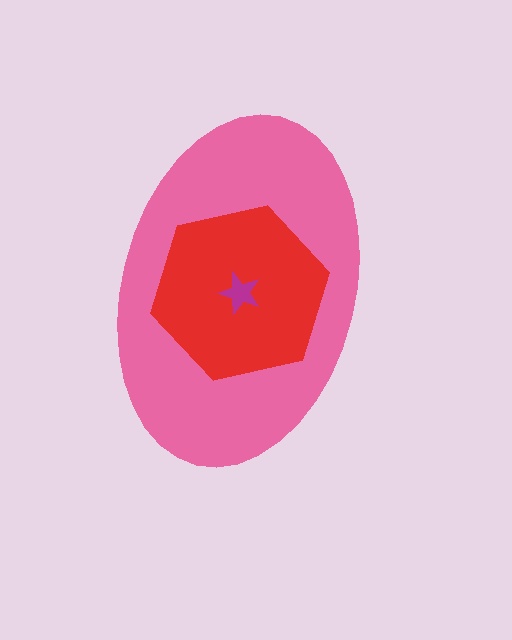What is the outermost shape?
The pink ellipse.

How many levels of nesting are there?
3.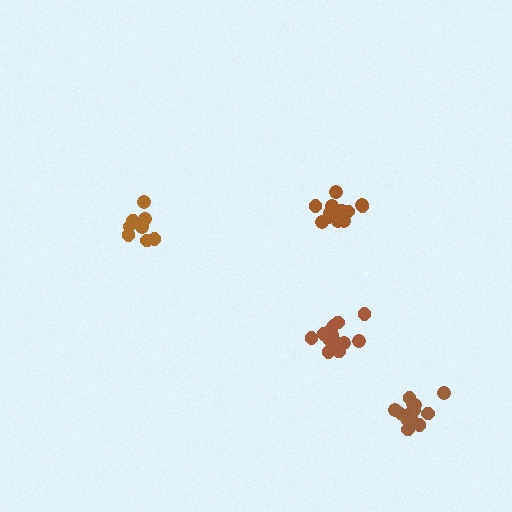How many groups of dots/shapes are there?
There are 4 groups.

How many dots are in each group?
Group 1: 14 dots, Group 2: 12 dots, Group 3: 8 dots, Group 4: 13 dots (47 total).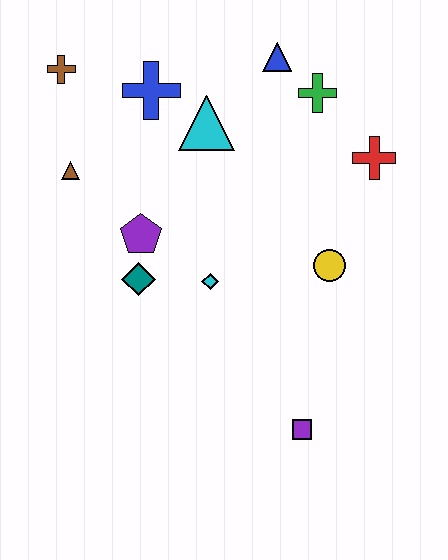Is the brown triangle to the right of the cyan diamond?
No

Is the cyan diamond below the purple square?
No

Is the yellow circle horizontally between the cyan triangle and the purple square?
No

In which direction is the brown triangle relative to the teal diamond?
The brown triangle is above the teal diamond.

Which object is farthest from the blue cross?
The purple square is farthest from the blue cross.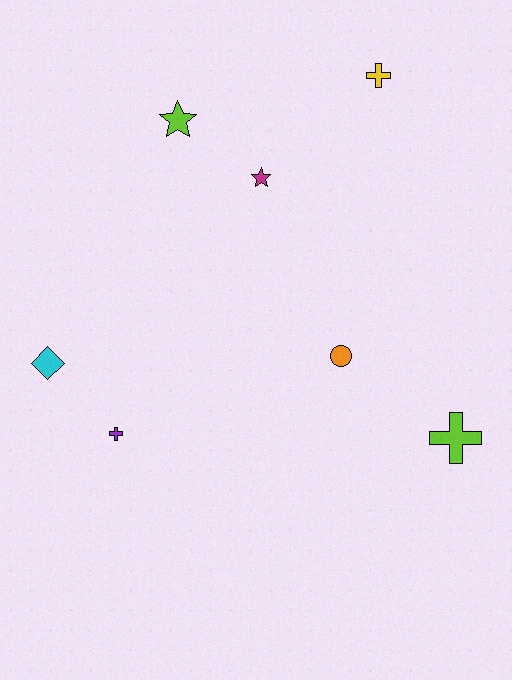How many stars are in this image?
There are 2 stars.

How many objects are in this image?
There are 7 objects.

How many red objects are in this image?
There are no red objects.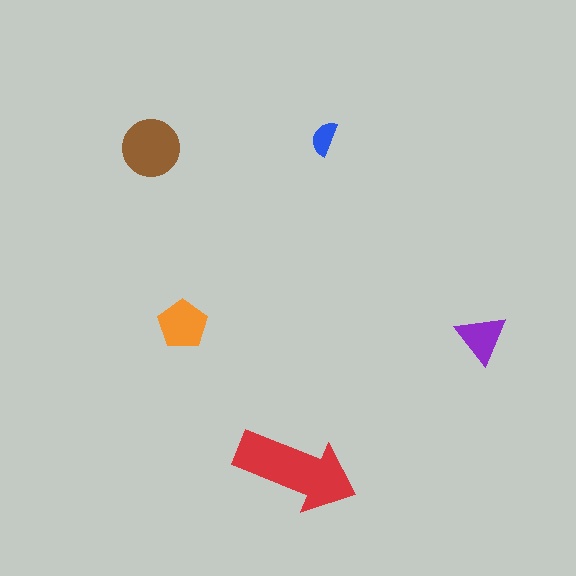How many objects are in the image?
There are 5 objects in the image.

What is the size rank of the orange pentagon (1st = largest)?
3rd.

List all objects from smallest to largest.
The blue semicircle, the purple triangle, the orange pentagon, the brown circle, the red arrow.